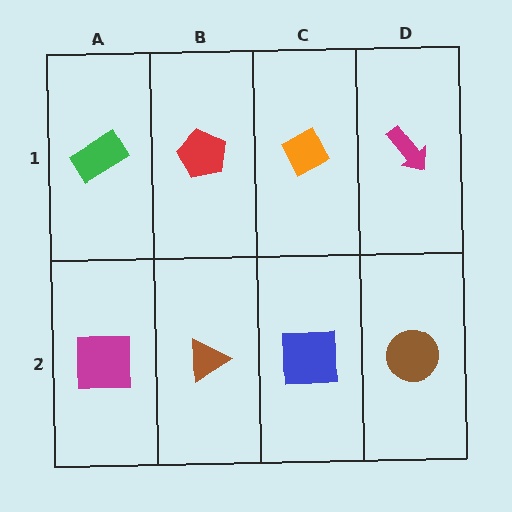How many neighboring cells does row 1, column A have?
2.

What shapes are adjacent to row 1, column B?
A brown triangle (row 2, column B), a green rectangle (row 1, column A), an orange diamond (row 1, column C).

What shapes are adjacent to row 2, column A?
A green rectangle (row 1, column A), a brown triangle (row 2, column B).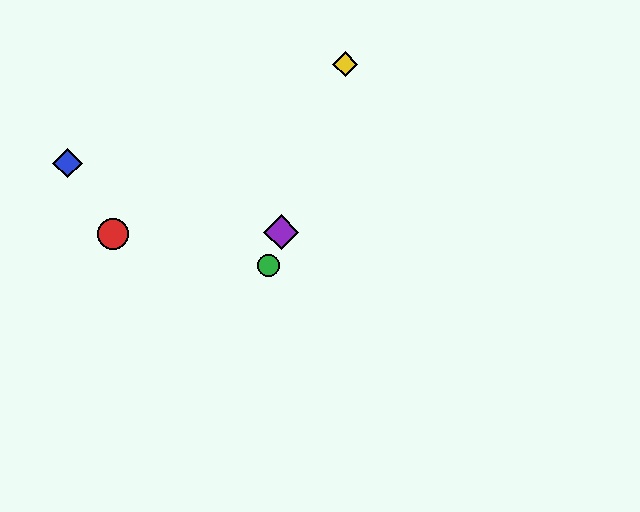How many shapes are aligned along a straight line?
3 shapes (the green circle, the yellow diamond, the purple diamond) are aligned along a straight line.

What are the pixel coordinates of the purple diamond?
The purple diamond is at (281, 232).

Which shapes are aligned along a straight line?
The green circle, the yellow diamond, the purple diamond are aligned along a straight line.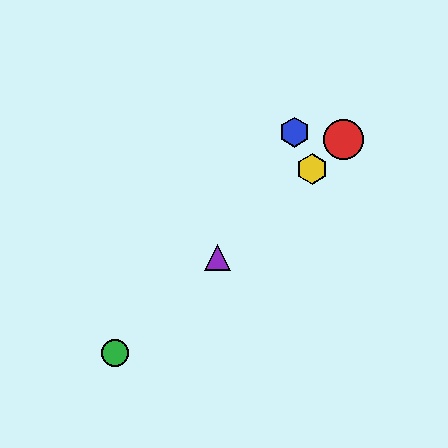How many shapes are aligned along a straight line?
4 shapes (the red circle, the green circle, the yellow hexagon, the purple triangle) are aligned along a straight line.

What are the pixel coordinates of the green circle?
The green circle is at (115, 353).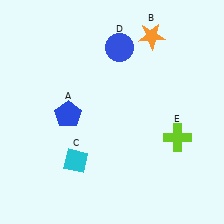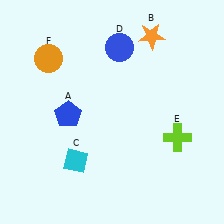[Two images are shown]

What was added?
An orange circle (F) was added in Image 2.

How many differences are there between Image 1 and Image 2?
There is 1 difference between the two images.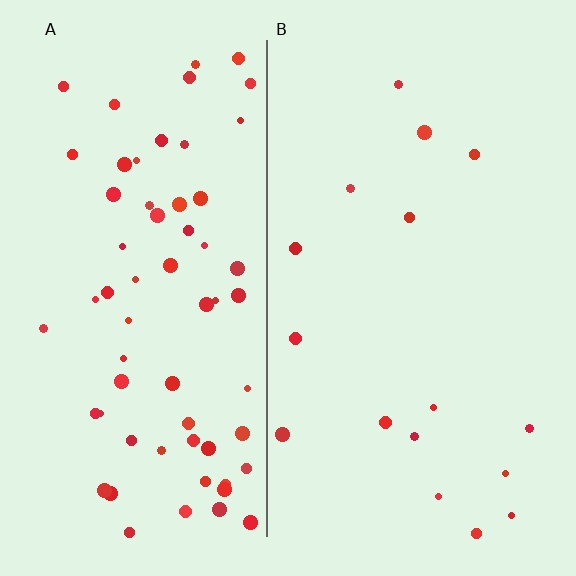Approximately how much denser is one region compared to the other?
Approximately 3.9× — region A over region B.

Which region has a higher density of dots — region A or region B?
A (the left).